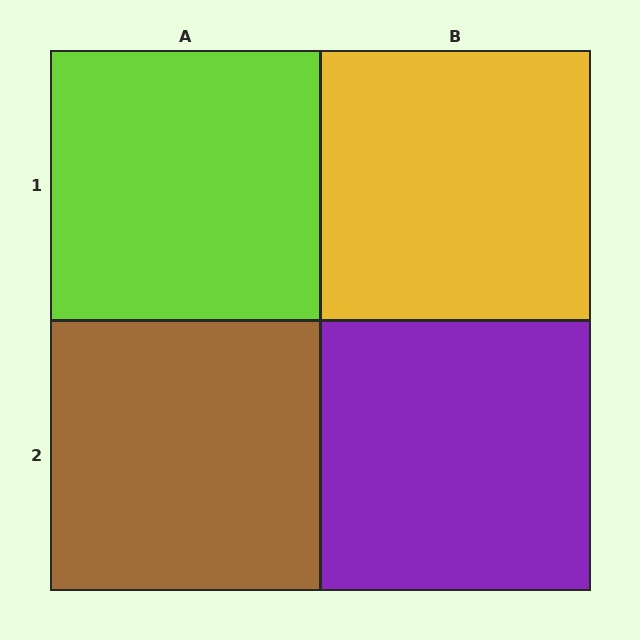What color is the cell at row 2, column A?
Brown.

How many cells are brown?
1 cell is brown.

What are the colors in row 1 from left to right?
Lime, yellow.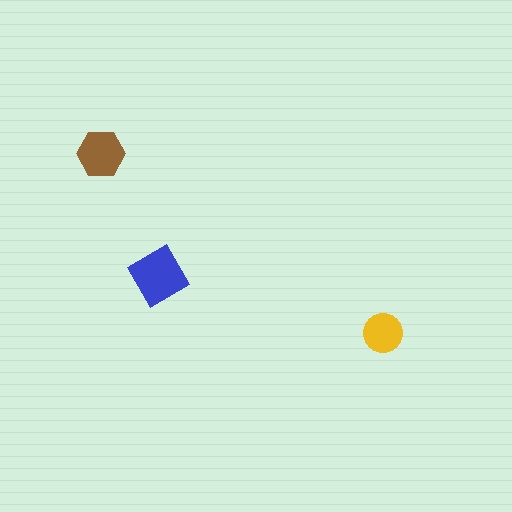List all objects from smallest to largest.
The yellow circle, the brown hexagon, the blue diamond.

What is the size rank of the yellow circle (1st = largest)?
3rd.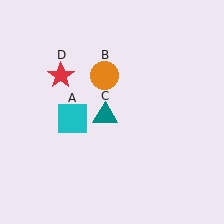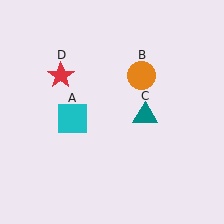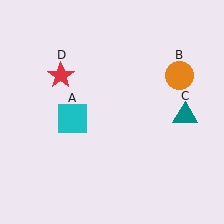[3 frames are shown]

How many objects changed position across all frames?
2 objects changed position: orange circle (object B), teal triangle (object C).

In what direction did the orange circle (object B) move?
The orange circle (object B) moved right.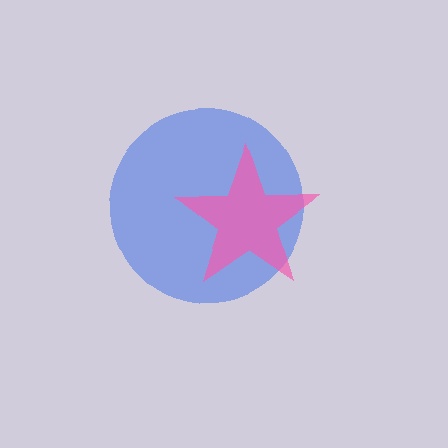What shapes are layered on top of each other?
The layered shapes are: a blue circle, a pink star.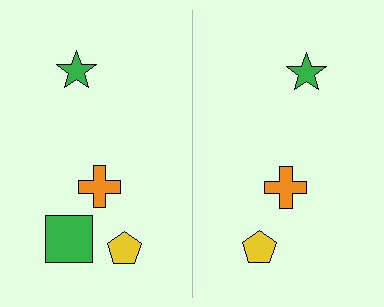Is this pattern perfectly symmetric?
No, the pattern is not perfectly symmetric. A green square is missing from the right side.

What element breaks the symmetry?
A green square is missing from the right side.